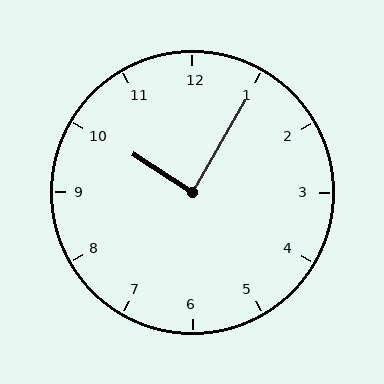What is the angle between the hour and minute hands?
Approximately 88 degrees.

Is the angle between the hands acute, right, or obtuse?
It is right.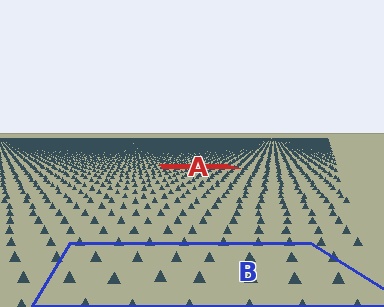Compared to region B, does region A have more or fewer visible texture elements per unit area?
Region A has more texture elements per unit area — they are packed more densely because it is farther away.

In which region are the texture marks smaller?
The texture marks are smaller in region A, because it is farther away.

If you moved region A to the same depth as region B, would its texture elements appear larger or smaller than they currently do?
They would appear larger. At a closer depth, the same texture elements are projected at a bigger on-screen size.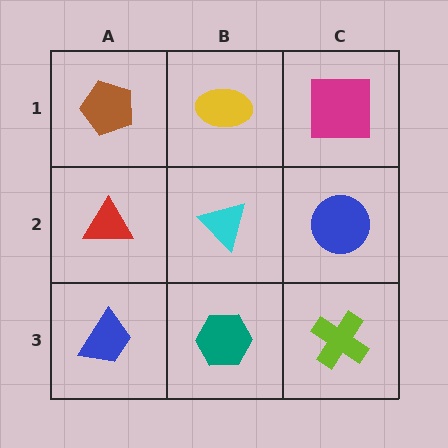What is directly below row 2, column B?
A teal hexagon.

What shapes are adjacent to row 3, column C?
A blue circle (row 2, column C), a teal hexagon (row 3, column B).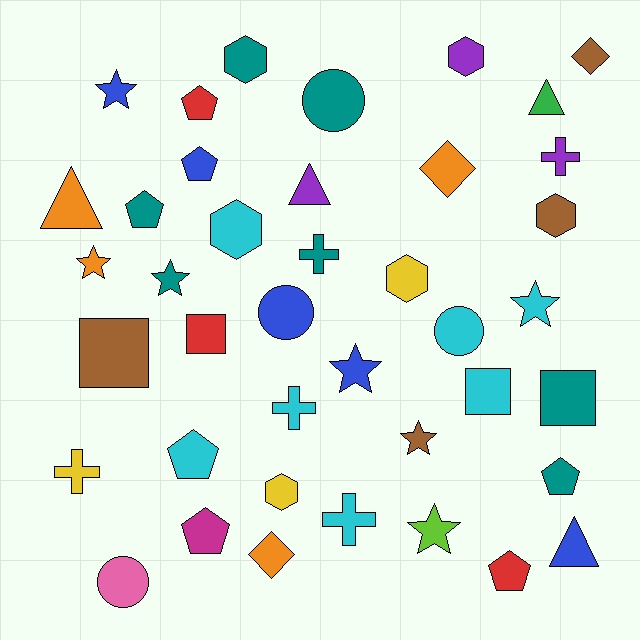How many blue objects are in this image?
There are 5 blue objects.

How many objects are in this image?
There are 40 objects.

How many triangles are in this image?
There are 4 triangles.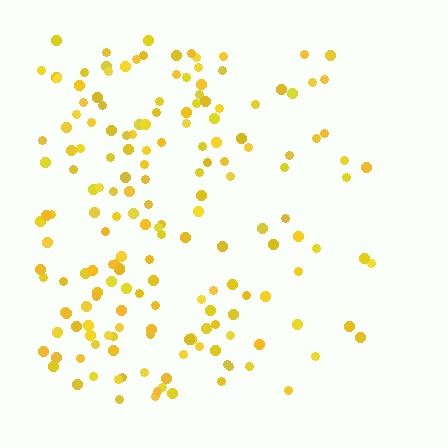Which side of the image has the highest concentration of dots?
The left.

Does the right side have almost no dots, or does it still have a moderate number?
Still a moderate number, just noticeably fewer than the left.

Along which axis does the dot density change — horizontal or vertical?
Horizontal.